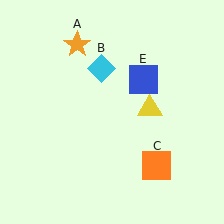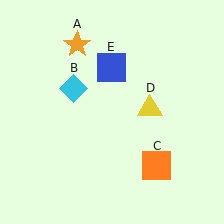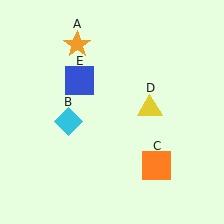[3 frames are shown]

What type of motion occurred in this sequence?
The cyan diamond (object B), blue square (object E) rotated counterclockwise around the center of the scene.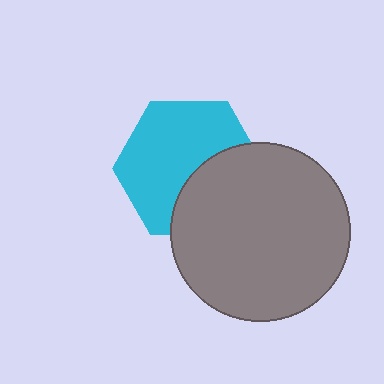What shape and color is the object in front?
The object in front is a gray circle.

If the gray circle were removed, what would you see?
You would see the complete cyan hexagon.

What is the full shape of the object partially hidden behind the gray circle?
The partially hidden object is a cyan hexagon.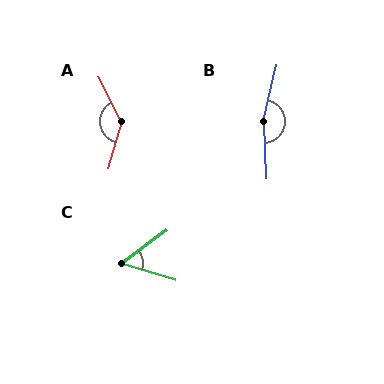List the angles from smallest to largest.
C (53°), A (137°), B (164°).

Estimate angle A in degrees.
Approximately 137 degrees.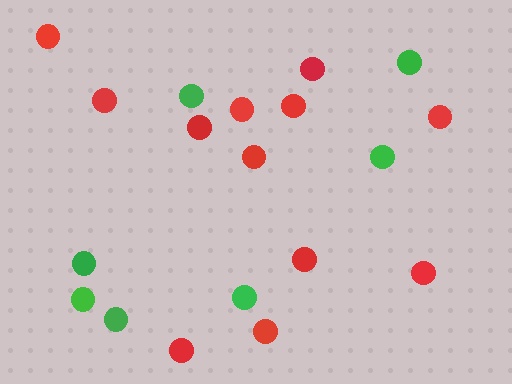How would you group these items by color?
There are 2 groups: one group of green circles (7) and one group of red circles (12).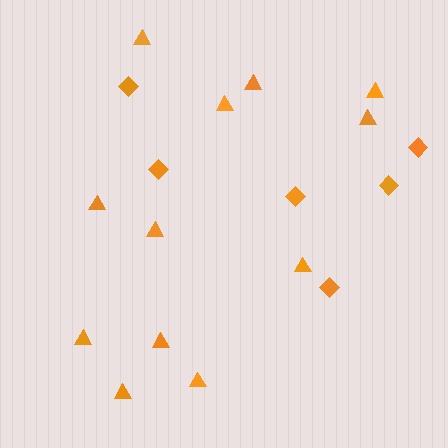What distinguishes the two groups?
There are 2 groups: one group of triangles (12) and one group of diamonds (6).